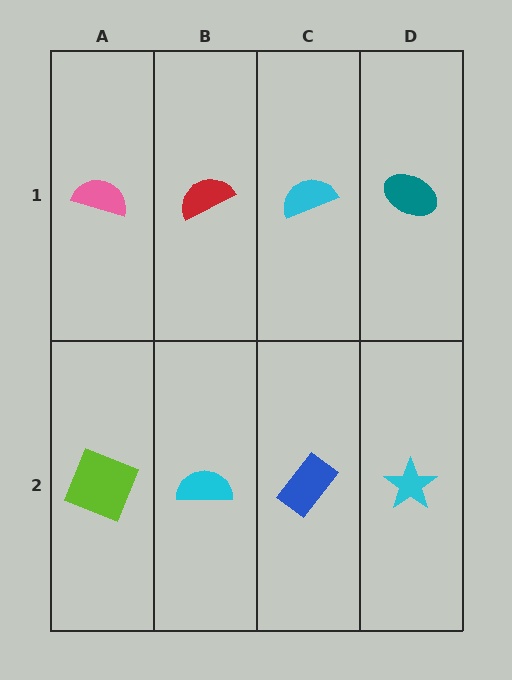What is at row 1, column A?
A pink semicircle.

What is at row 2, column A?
A lime square.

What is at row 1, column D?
A teal ellipse.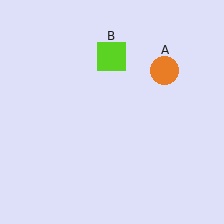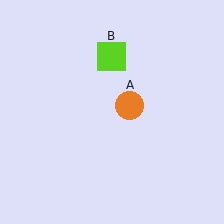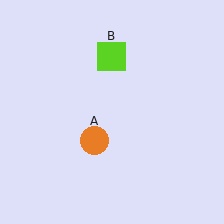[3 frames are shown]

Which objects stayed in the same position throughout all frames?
Lime square (object B) remained stationary.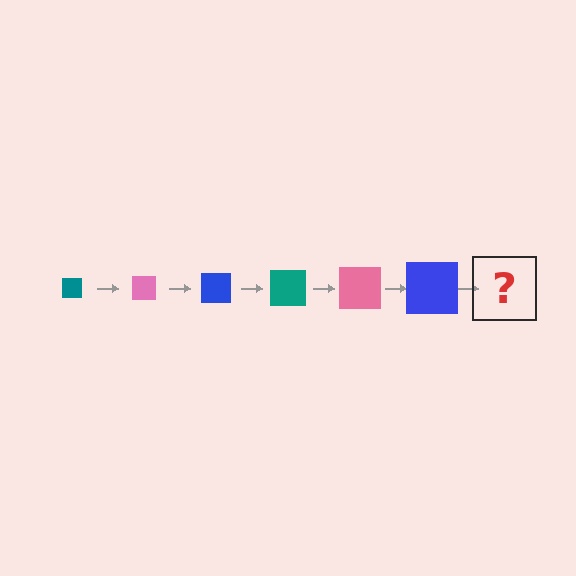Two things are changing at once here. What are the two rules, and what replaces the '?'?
The two rules are that the square grows larger each step and the color cycles through teal, pink, and blue. The '?' should be a teal square, larger than the previous one.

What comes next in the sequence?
The next element should be a teal square, larger than the previous one.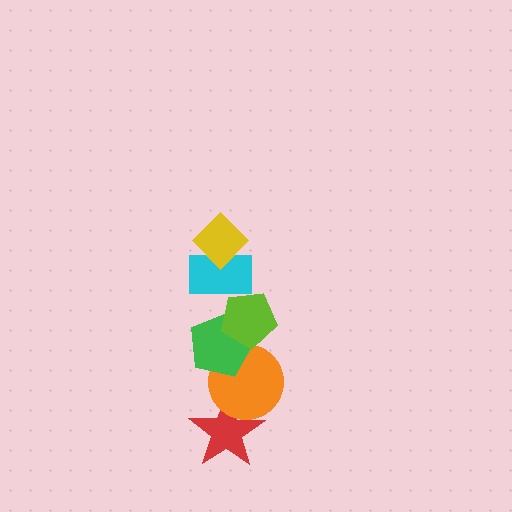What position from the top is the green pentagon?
The green pentagon is 4th from the top.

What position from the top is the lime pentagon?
The lime pentagon is 3rd from the top.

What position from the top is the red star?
The red star is 6th from the top.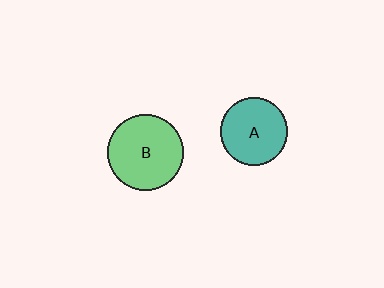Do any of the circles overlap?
No, none of the circles overlap.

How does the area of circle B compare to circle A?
Approximately 1.3 times.